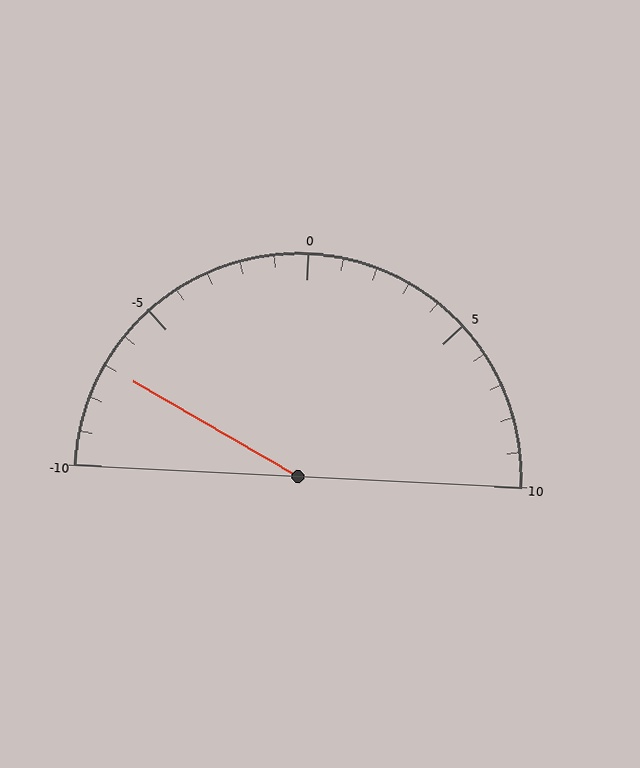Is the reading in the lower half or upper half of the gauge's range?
The reading is in the lower half of the range (-10 to 10).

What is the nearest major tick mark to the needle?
The nearest major tick mark is -5.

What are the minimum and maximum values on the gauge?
The gauge ranges from -10 to 10.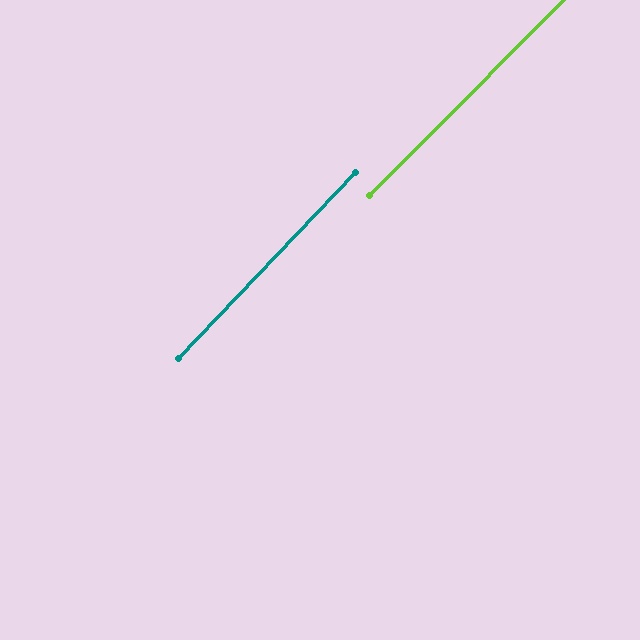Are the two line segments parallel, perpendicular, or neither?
Parallel — their directions differ by only 1.1°.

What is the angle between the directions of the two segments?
Approximately 1 degree.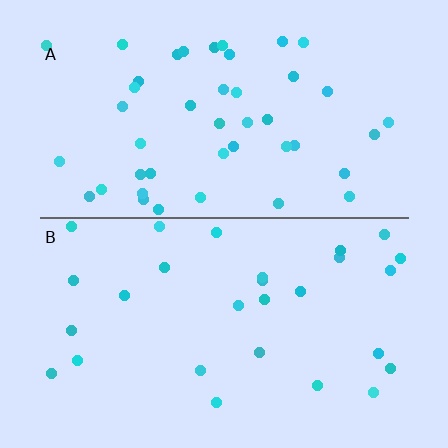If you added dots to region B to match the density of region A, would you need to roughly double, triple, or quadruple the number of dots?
Approximately double.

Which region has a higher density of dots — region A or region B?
A (the top).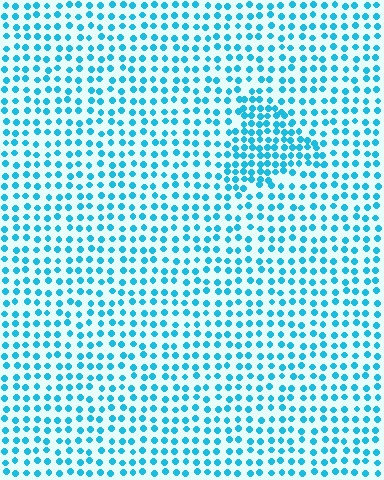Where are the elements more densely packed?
The elements are more densely packed inside the triangle boundary.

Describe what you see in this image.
The image contains small cyan elements arranged at two different densities. A triangle-shaped region is visible where the elements are more densely packed than the surrounding area.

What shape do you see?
I see a triangle.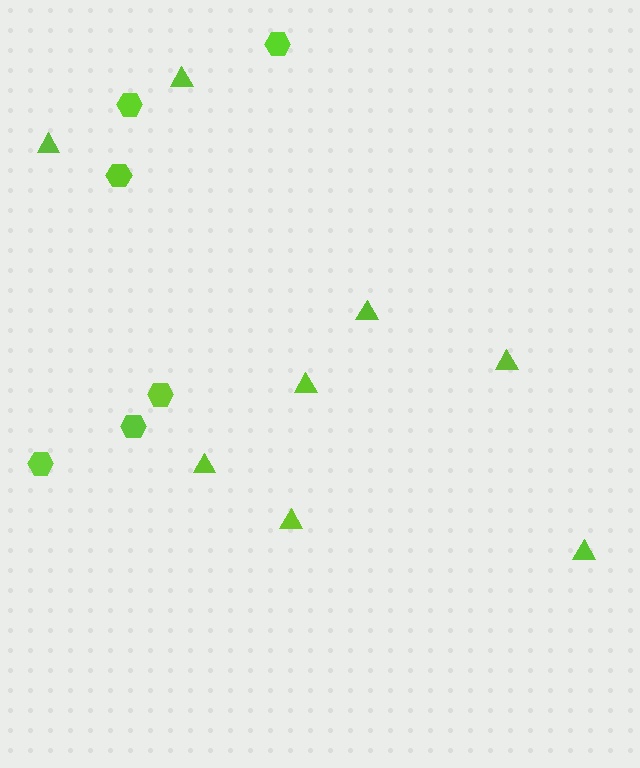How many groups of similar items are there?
There are 2 groups: one group of triangles (8) and one group of hexagons (6).